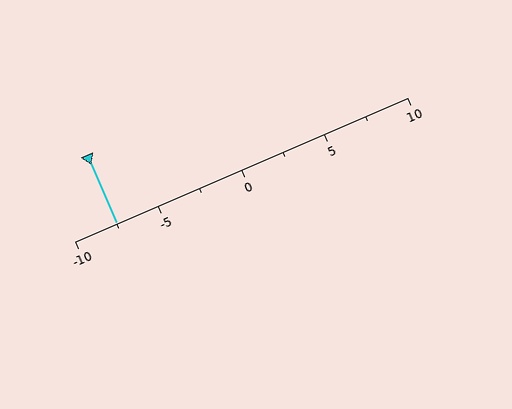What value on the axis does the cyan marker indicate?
The marker indicates approximately -7.5.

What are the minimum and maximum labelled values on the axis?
The axis runs from -10 to 10.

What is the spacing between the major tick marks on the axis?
The major ticks are spaced 5 apart.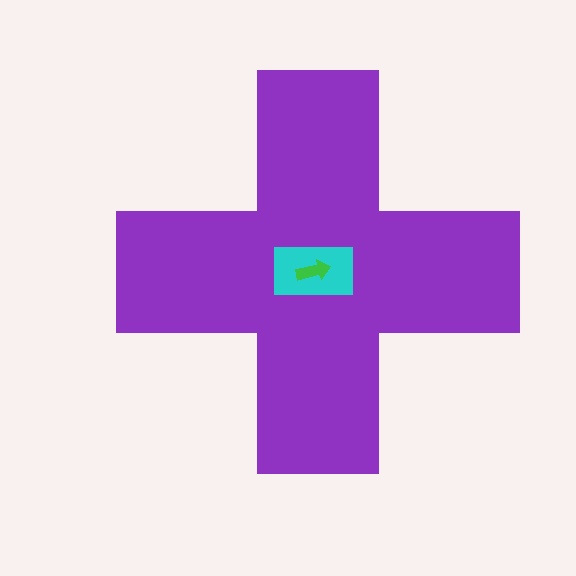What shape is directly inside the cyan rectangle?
The green arrow.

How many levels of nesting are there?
3.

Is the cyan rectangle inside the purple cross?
Yes.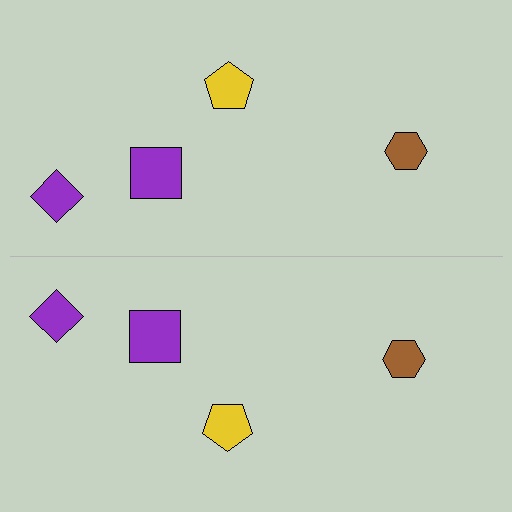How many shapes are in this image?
There are 8 shapes in this image.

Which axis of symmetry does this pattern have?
The pattern has a horizontal axis of symmetry running through the center of the image.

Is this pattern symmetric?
Yes, this pattern has bilateral (reflection) symmetry.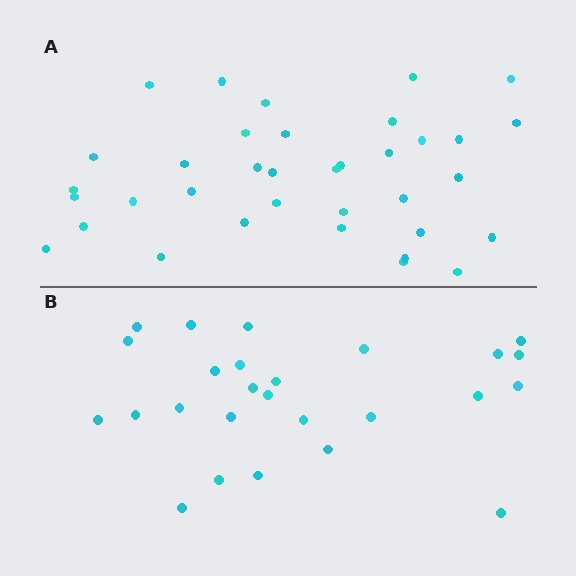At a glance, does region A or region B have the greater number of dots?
Region A (the top region) has more dots.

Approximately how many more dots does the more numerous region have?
Region A has roughly 10 or so more dots than region B.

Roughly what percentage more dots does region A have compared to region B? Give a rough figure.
About 40% more.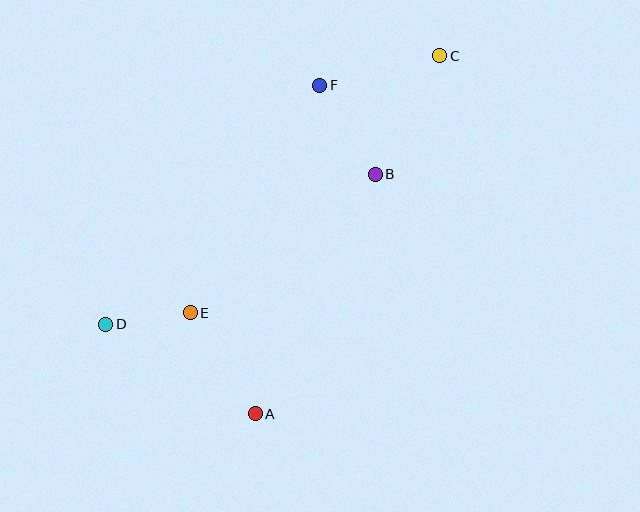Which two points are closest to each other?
Points D and E are closest to each other.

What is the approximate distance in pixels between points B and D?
The distance between B and D is approximately 308 pixels.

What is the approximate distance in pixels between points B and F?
The distance between B and F is approximately 105 pixels.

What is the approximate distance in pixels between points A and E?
The distance between A and E is approximately 120 pixels.